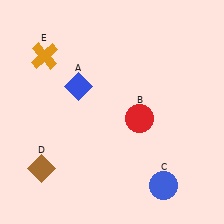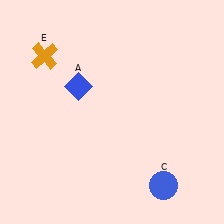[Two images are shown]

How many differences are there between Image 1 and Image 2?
There are 2 differences between the two images.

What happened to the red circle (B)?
The red circle (B) was removed in Image 2. It was in the bottom-right area of Image 1.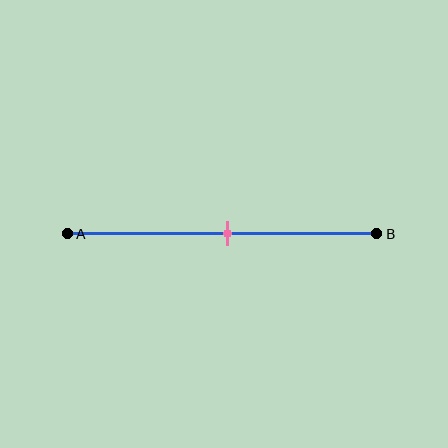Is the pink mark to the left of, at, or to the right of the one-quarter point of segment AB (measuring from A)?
The pink mark is to the right of the one-quarter point of segment AB.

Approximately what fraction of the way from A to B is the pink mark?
The pink mark is approximately 50% of the way from A to B.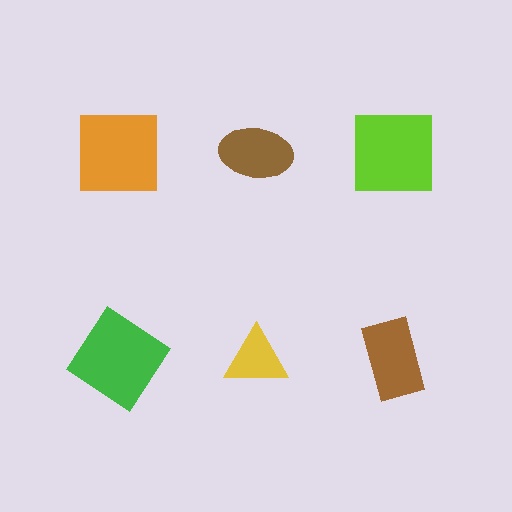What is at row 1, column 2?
A brown ellipse.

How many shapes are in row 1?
3 shapes.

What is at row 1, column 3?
A lime square.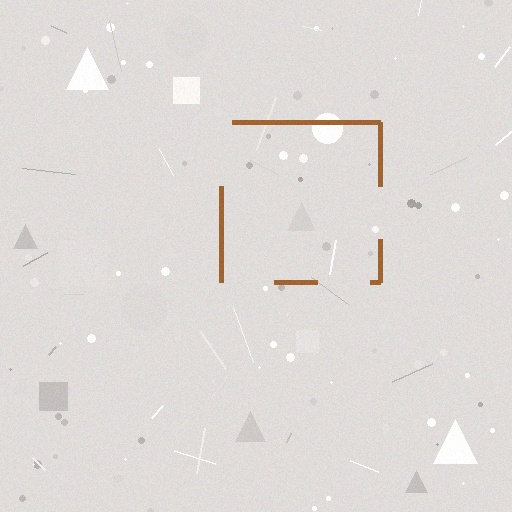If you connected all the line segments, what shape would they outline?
They would outline a square.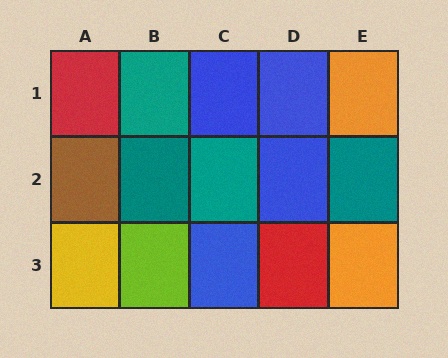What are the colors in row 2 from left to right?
Brown, teal, teal, blue, teal.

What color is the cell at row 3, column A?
Yellow.